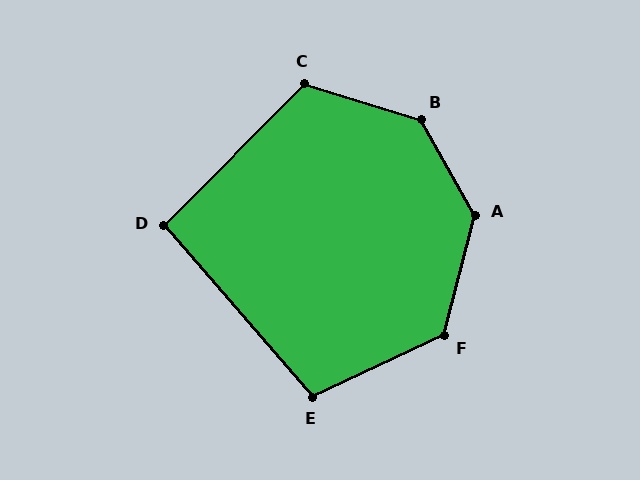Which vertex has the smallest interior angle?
D, at approximately 94 degrees.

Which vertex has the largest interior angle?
B, at approximately 137 degrees.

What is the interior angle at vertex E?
Approximately 106 degrees (obtuse).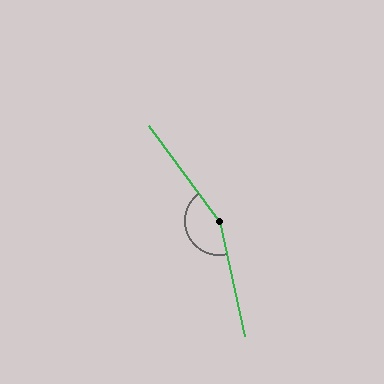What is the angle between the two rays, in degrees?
Approximately 156 degrees.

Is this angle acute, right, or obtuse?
It is obtuse.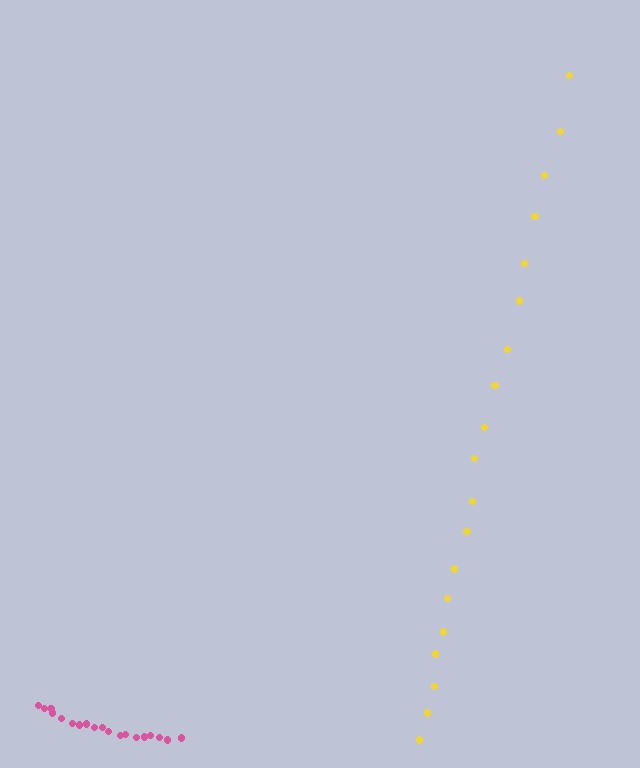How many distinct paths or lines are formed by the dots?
There are 2 distinct paths.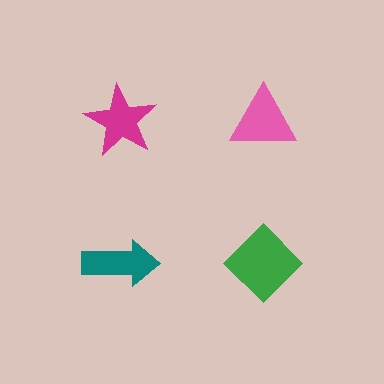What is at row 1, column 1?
A magenta star.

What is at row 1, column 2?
A pink triangle.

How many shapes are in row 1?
2 shapes.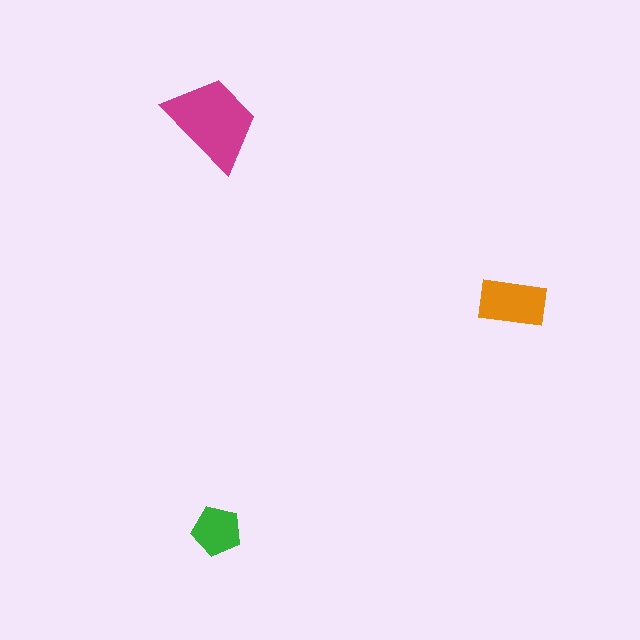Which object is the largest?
The magenta trapezoid.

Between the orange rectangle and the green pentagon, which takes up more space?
The orange rectangle.